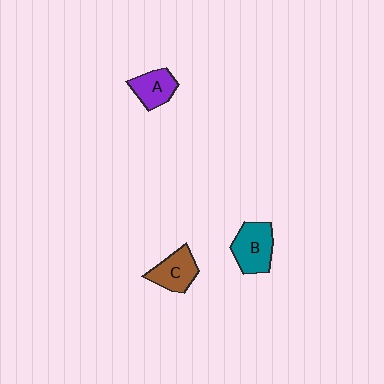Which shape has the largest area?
Shape B (teal).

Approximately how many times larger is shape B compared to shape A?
Approximately 1.3 times.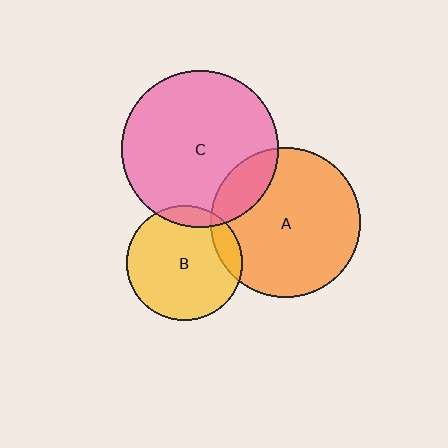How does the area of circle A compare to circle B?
Approximately 1.7 times.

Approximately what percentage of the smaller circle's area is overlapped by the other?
Approximately 15%.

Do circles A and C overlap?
Yes.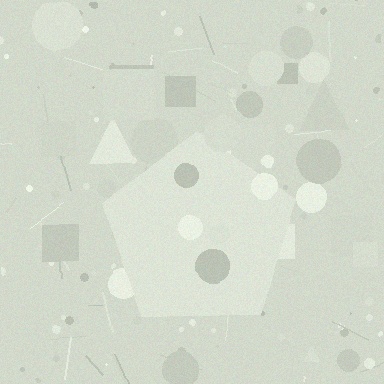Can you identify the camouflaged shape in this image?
The camouflaged shape is a pentagon.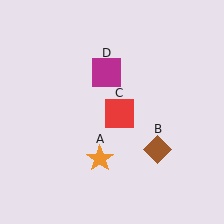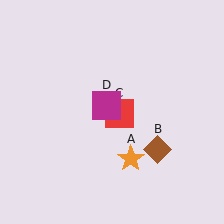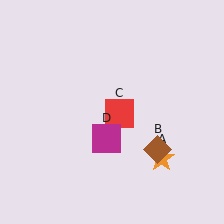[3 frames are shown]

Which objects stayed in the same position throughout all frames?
Brown diamond (object B) and red square (object C) remained stationary.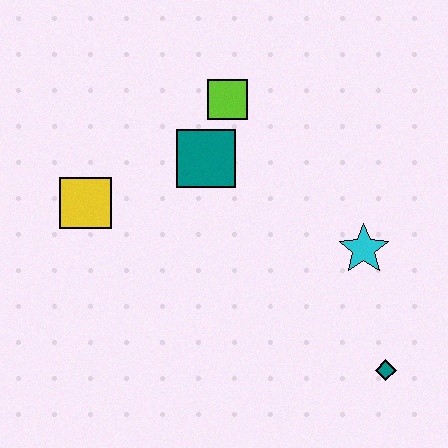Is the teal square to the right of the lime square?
No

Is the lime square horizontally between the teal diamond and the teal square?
Yes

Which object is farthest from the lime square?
The teal diamond is farthest from the lime square.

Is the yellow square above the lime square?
No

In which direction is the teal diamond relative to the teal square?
The teal diamond is below the teal square.